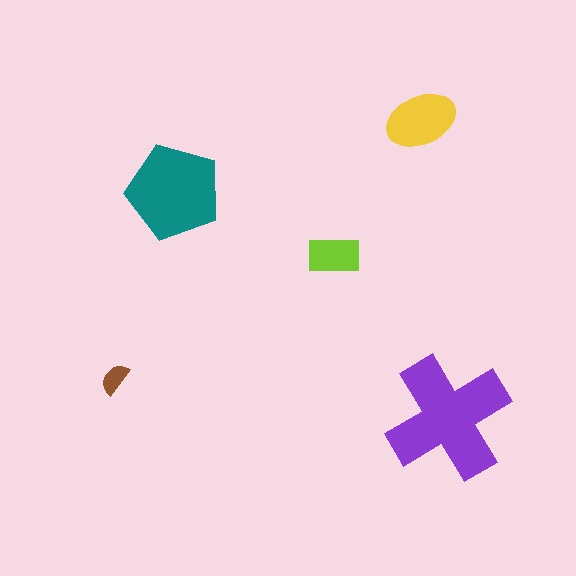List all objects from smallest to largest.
The brown semicircle, the lime rectangle, the yellow ellipse, the teal pentagon, the purple cross.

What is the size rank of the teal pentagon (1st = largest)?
2nd.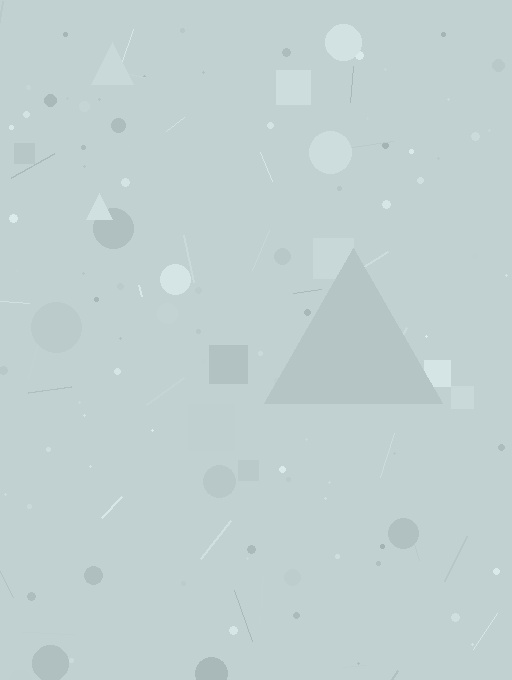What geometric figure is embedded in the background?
A triangle is embedded in the background.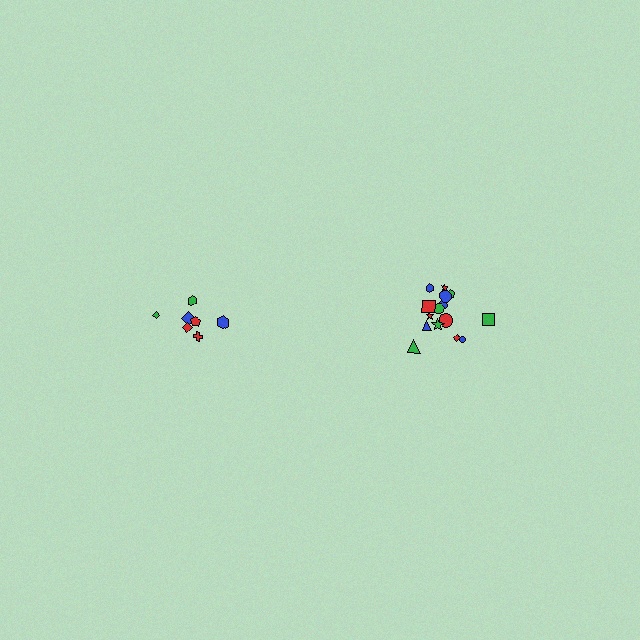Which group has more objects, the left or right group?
The right group.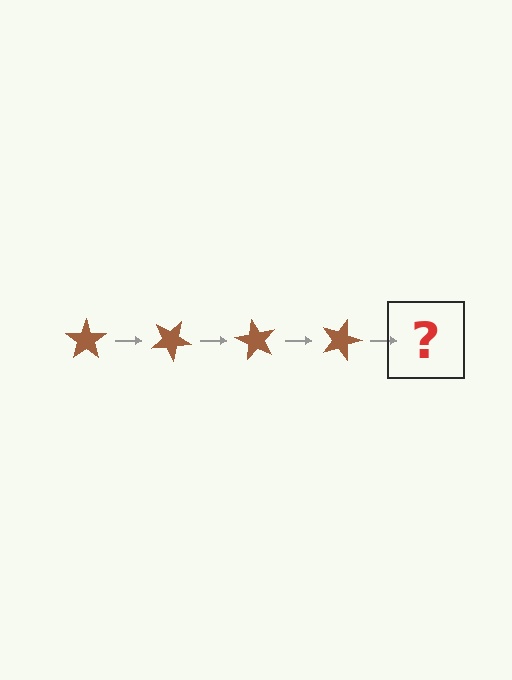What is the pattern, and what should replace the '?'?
The pattern is that the star rotates 30 degrees each step. The '?' should be a brown star rotated 120 degrees.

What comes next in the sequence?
The next element should be a brown star rotated 120 degrees.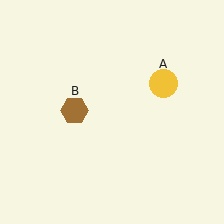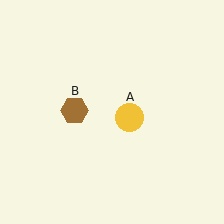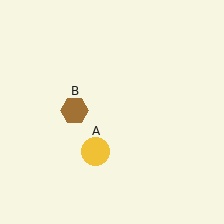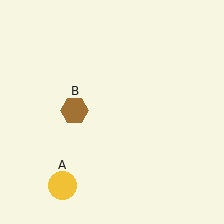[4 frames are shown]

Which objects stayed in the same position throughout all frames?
Brown hexagon (object B) remained stationary.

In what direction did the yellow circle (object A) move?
The yellow circle (object A) moved down and to the left.